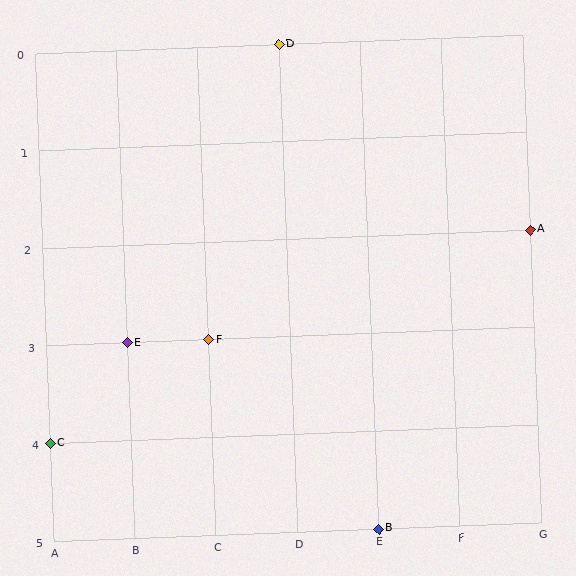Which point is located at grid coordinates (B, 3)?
Point E is at (B, 3).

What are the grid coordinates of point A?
Point A is at grid coordinates (G, 2).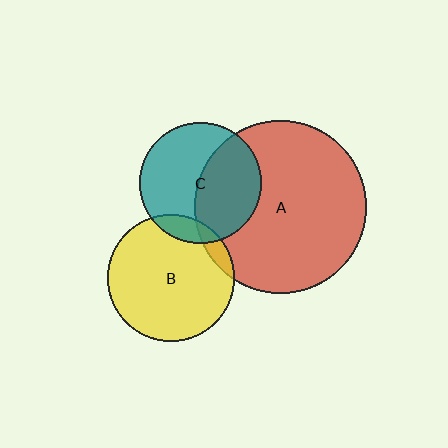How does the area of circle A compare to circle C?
Approximately 2.0 times.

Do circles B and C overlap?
Yes.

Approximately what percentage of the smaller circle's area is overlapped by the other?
Approximately 10%.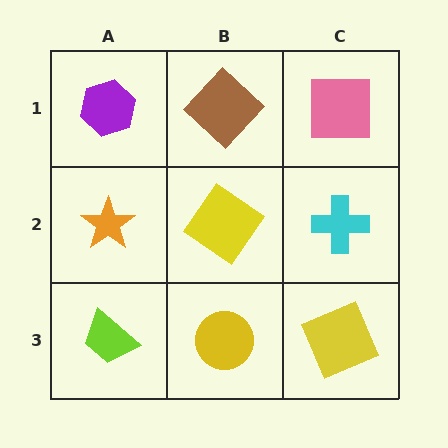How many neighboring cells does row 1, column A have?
2.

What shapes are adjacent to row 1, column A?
An orange star (row 2, column A), a brown diamond (row 1, column B).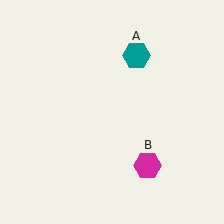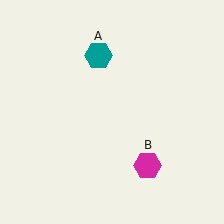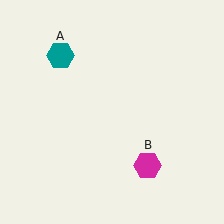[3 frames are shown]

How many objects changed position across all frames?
1 object changed position: teal hexagon (object A).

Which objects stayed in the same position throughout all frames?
Magenta hexagon (object B) remained stationary.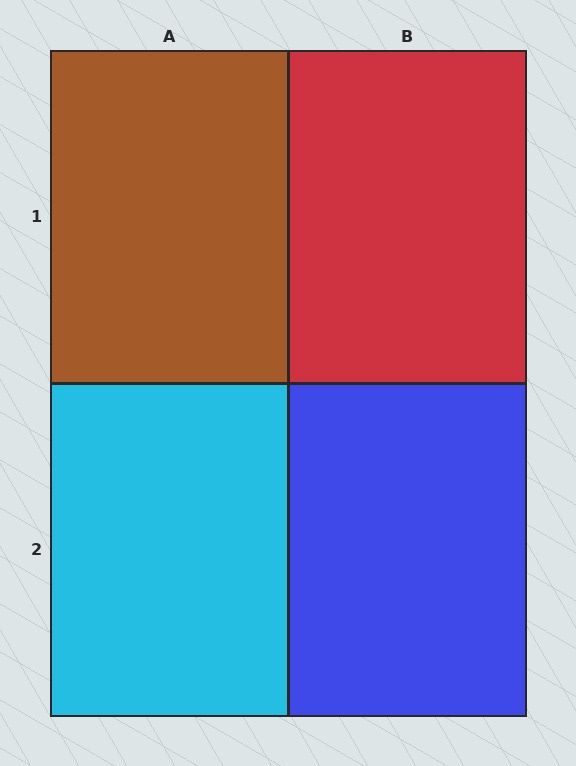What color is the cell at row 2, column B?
Blue.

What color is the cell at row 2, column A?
Cyan.